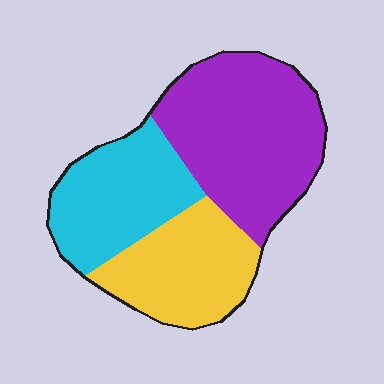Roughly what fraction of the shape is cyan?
Cyan covers about 30% of the shape.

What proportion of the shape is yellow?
Yellow covers roughly 30% of the shape.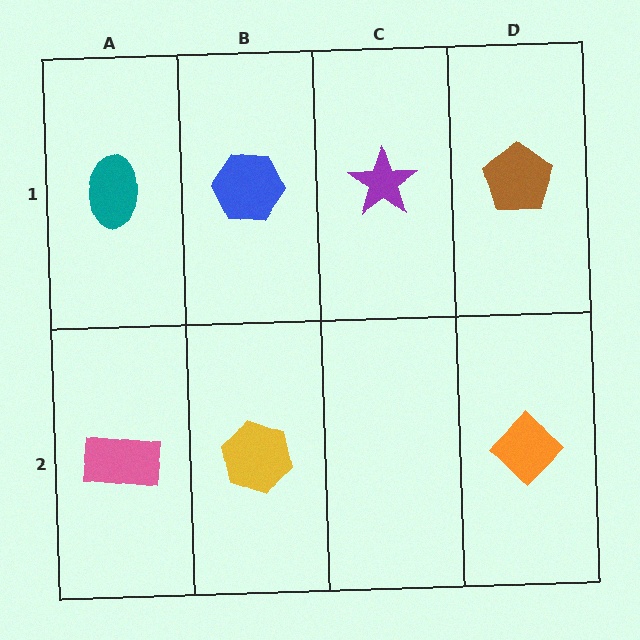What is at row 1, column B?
A blue hexagon.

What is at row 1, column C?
A purple star.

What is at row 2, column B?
A yellow hexagon.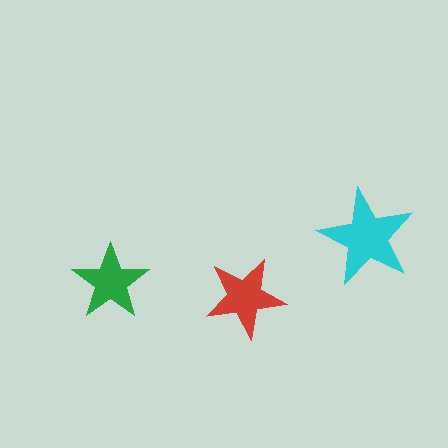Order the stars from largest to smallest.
the cyan one, the red one, the green one.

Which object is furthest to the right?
The cyan star is rightmost.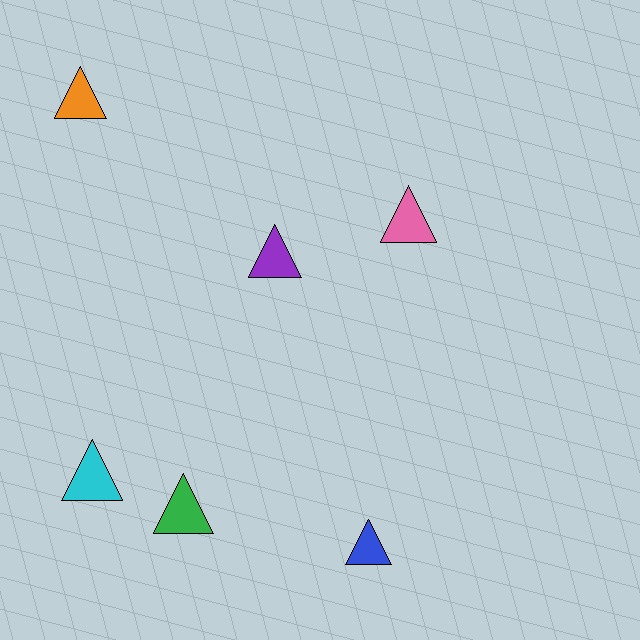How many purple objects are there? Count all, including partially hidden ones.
There is 1 purple object.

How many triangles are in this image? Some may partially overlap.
There are 6 triangles.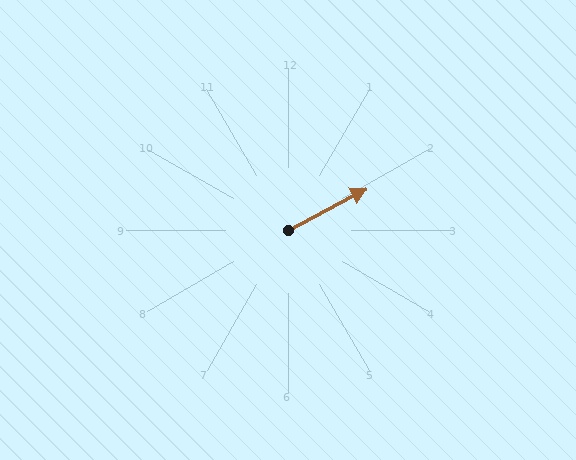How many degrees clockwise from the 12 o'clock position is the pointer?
Approximately 62 degrees.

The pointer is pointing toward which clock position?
Roughly 2 o'clock.